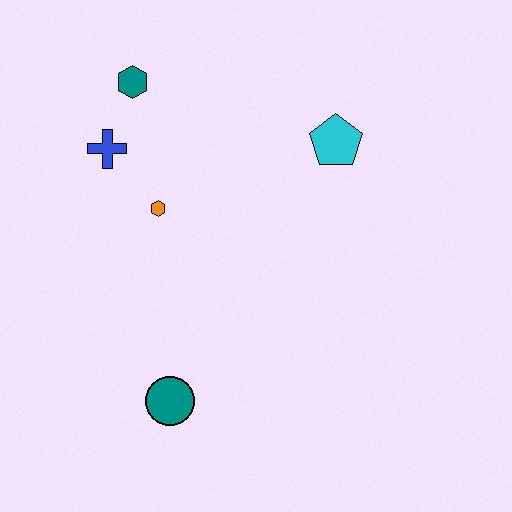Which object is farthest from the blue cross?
The teal circle is farthest from the blue cross.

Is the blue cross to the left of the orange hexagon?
Yes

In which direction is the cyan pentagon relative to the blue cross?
The cyan pentagon is to the right of the blue cross.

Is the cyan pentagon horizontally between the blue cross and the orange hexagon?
No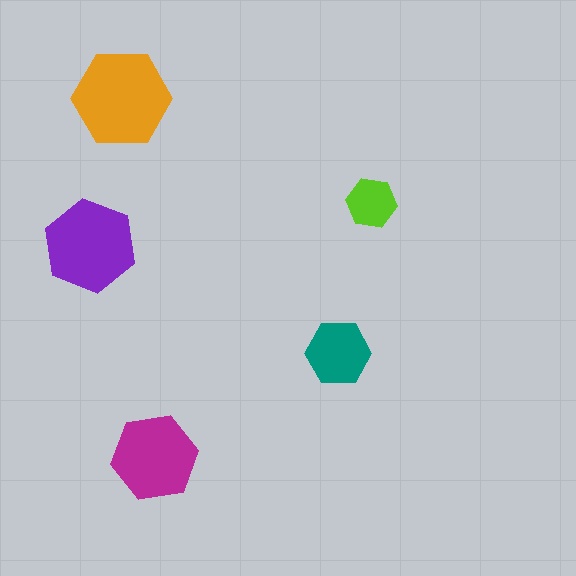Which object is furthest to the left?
The purple hexagon is leftmost.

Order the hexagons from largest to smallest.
the orange one, the purple one, the magenta one, the teal one, the lime one.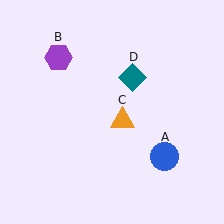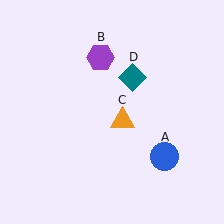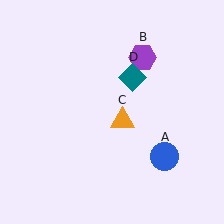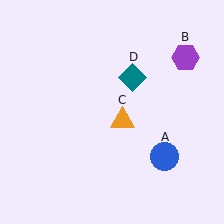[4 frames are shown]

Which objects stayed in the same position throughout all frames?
Blue circle (object A) and orange triangle (object C) and teal diamond (object D) remained stationary.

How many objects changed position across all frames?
1 object changed position: purple hexagon (object B).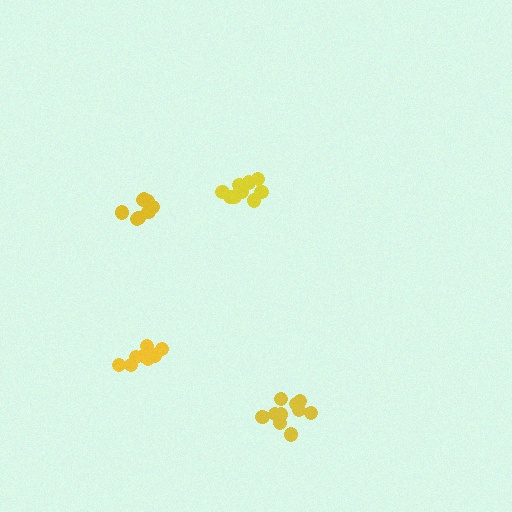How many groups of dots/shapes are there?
There are 4 groups.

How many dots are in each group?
Group 1: 10 dots, Group 2: 9 dots, Group 3: 8 dots, Group 4: 10 dots (37 total).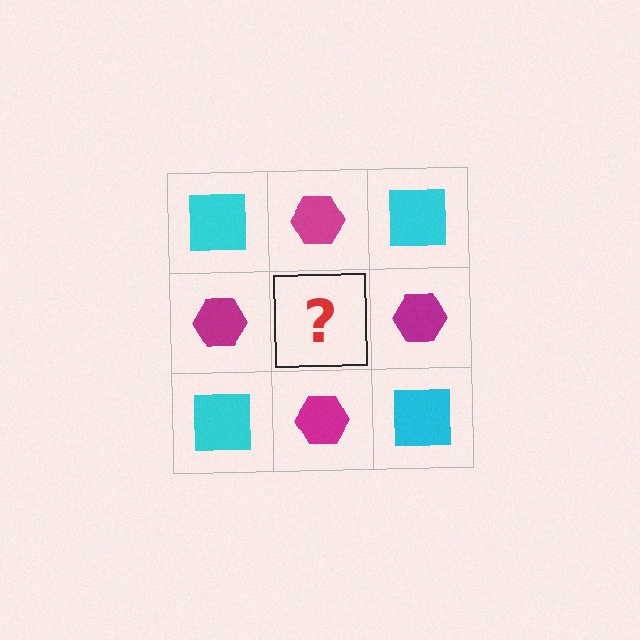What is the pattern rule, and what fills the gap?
The rule is that it alternates cyan square and magenta hexagon in a checkerboard pattern. The gap should be filled with a cyan square.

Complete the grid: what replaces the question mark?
The question mark should be replaced with a cyan square.